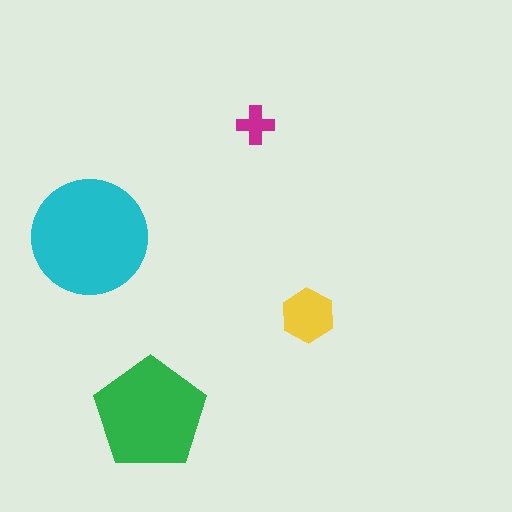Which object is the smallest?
The magenta cross.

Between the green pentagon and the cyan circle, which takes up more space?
The cyan circle.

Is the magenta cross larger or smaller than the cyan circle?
Smaller.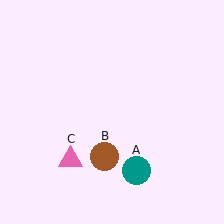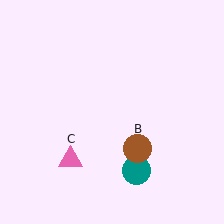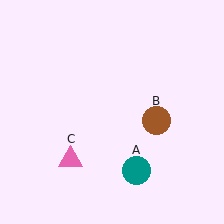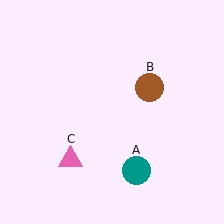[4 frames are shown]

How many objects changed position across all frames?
1 object changed position: brown circle (object B).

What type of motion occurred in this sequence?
The brown circle (object B) rotated counterclockwise around the center of the scene.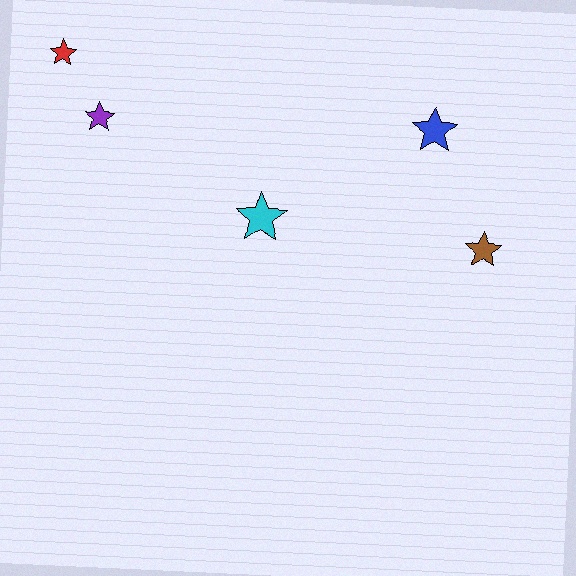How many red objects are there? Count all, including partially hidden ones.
There is 1 red object.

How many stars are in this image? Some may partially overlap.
There are 5 stars.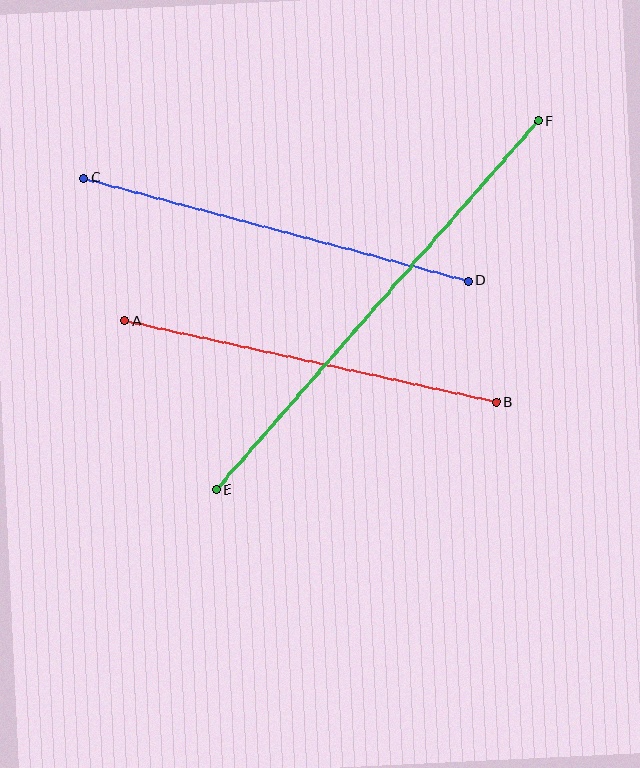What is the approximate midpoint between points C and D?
The midpoint is at approximately (276, 230) pixels.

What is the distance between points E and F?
The distance is approximately 489 pixels.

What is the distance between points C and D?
The distance is approximately 398 pixels.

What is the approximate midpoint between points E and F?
The midpoint is at approximately (377, 306) pixels.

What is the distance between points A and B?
The distance is approximately 381 pixels.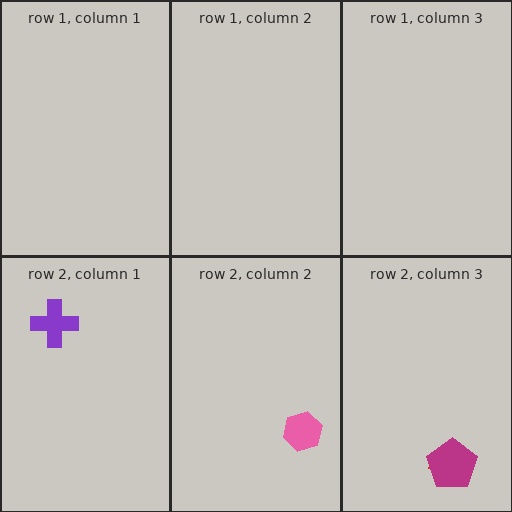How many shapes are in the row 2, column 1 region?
1.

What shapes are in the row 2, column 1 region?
The purple cross.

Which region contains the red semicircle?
The row 2, column 3 region.